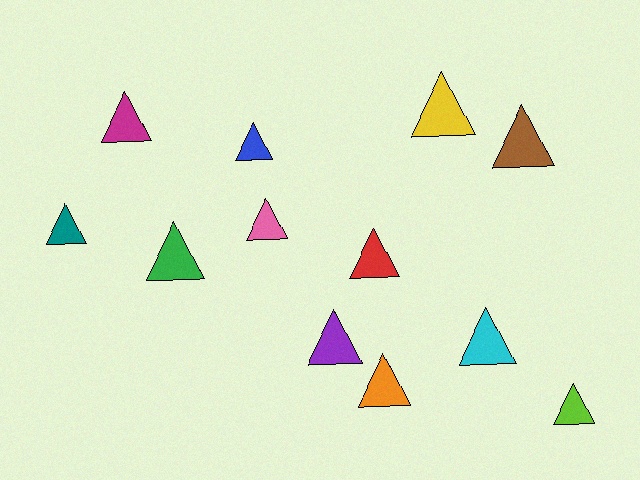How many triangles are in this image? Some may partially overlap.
There are 12 triangles.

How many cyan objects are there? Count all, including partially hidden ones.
There is 1 cyan object.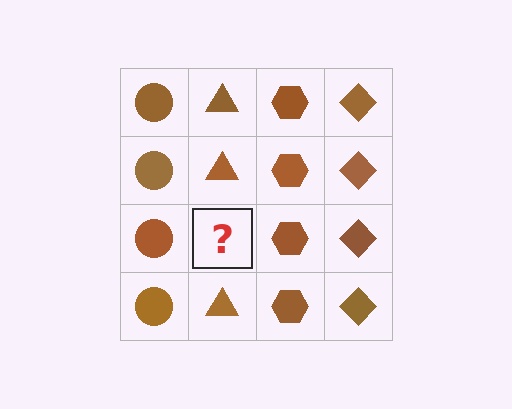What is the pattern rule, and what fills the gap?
The rule is that each column has a consistent shape. The gap should be filled with a brown triangle.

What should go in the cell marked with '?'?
The missing cell should contain a brown triangle.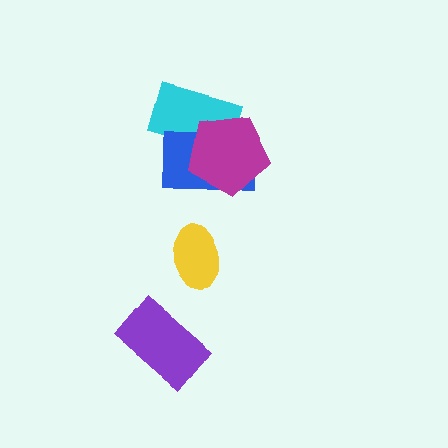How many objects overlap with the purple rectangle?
0 objects overlap with the purple rectangle.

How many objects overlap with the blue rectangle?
2 objects overlap with the blue rectangle.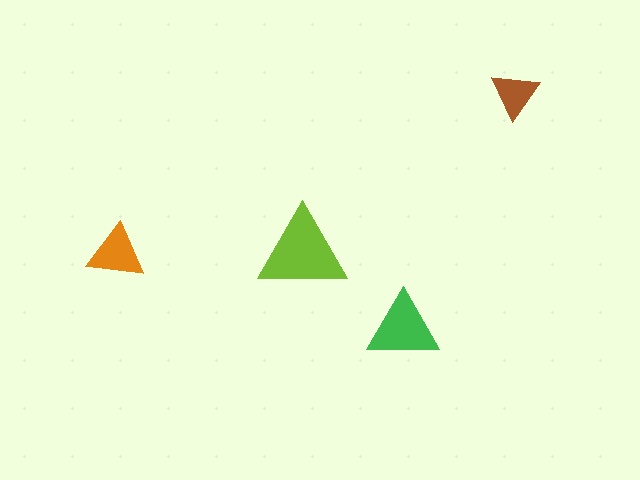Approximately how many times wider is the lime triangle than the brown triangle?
About 2 times wider.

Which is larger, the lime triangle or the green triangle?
The lime one.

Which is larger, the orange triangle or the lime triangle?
The lime one.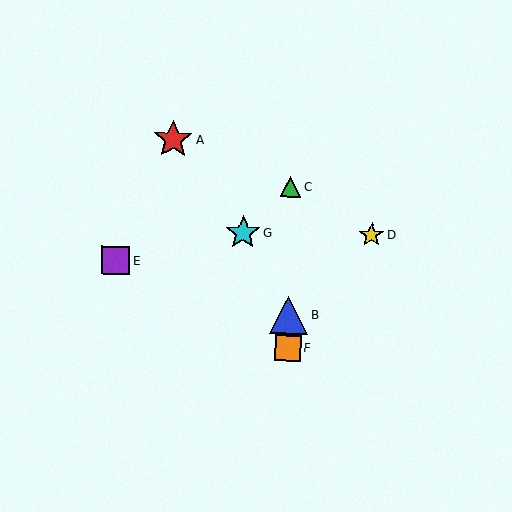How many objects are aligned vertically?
3 objects (B, C, F) are aligned vertically.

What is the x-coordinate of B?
Object B is at x≈288.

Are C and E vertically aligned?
No, C is at x≈291 and E is at x≈116.